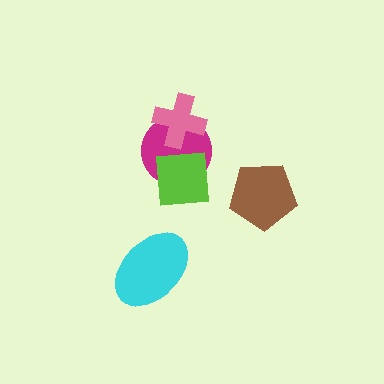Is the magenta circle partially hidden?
Yes, it is partially covered by another shape.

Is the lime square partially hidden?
No, no other shape covers it.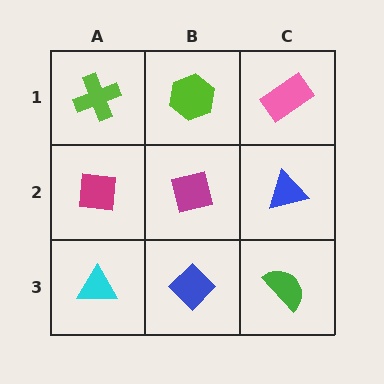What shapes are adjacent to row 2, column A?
A lime cross (row 1, column A), a cyan triangle (row 3, column A), a magenta square (row 2, column B).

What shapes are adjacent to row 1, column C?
A blue triangle (row 2, column C), a lime hexagon (row 1, column B).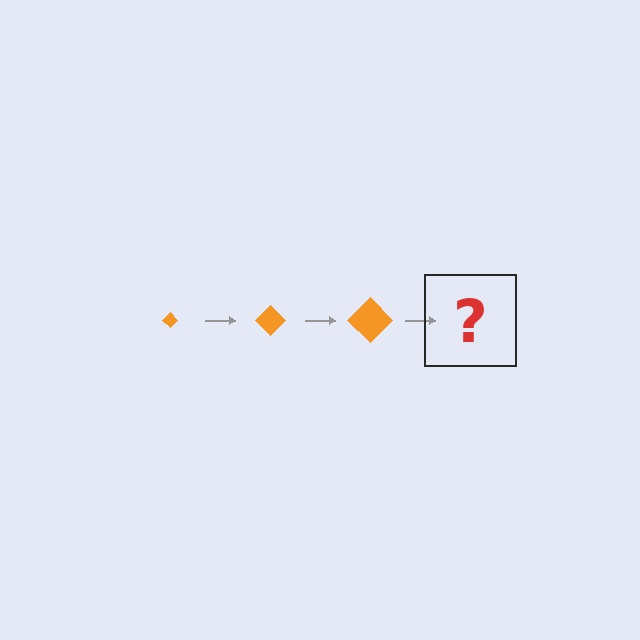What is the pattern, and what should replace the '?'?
The pattern is that the diamond gets progressively larger each step. The '?' should be an orange diamond, larger than the previous one.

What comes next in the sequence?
The next element should be an orange diamond, larger than the previous one.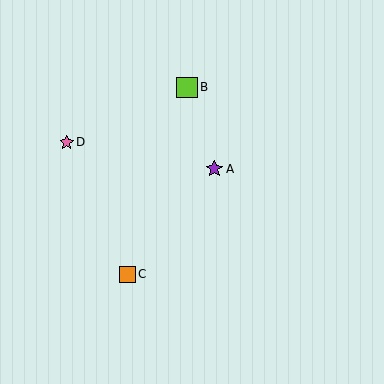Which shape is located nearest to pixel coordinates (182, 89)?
The lime square (labeled B) at (187, 87) is nearest to that location.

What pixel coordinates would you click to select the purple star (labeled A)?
Click at (214, 169) to select the purple star A.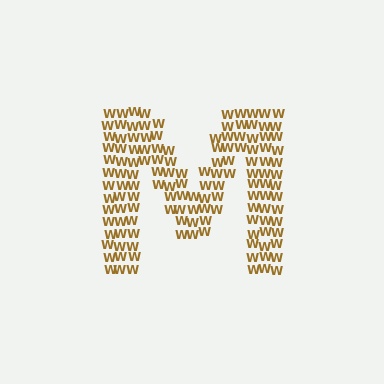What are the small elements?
The small elements are letter W's.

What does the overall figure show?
The overall figure shows the letter M.